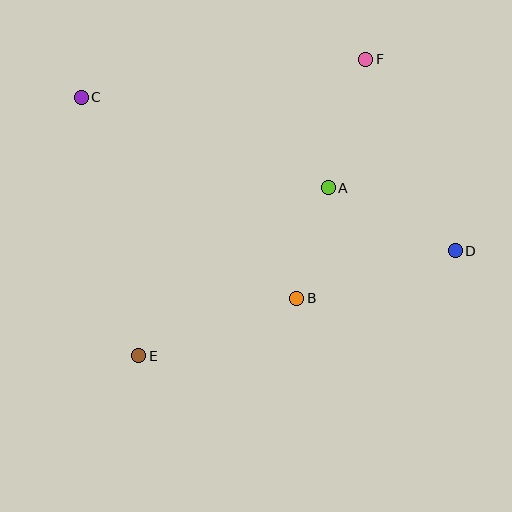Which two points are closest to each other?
Points A and B are closest to each other.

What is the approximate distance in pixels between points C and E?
The distance between C and E is approximately 265 pixels.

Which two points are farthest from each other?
Points C and D are farthest from each other.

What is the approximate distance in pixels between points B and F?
The distance between B and F is approximately 248 pixels.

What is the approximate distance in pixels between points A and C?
The distance between A and C is approximately 263 pixels.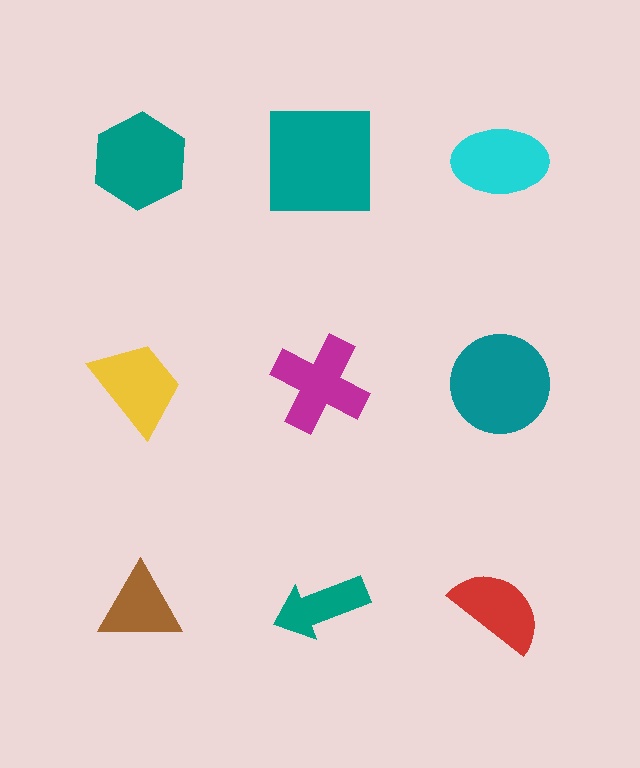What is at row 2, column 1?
A yellow trapezoid.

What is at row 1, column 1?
A teal hexagon.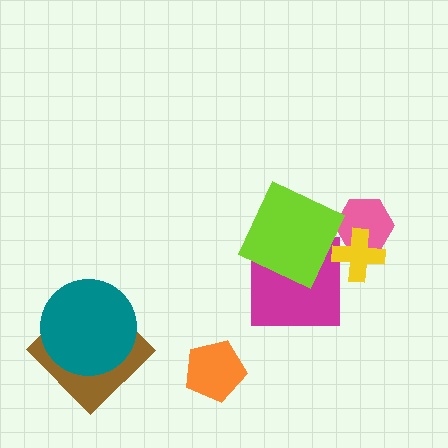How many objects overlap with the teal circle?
1 object overlaps with the teal circle.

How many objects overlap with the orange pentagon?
0 objects overlap with the orange pentagon.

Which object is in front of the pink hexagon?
The yellow cross is in front of the pink hexagon.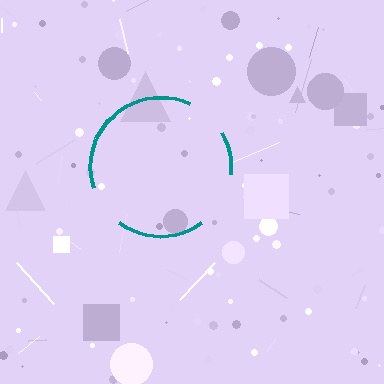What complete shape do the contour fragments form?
The contour fragments form a circle.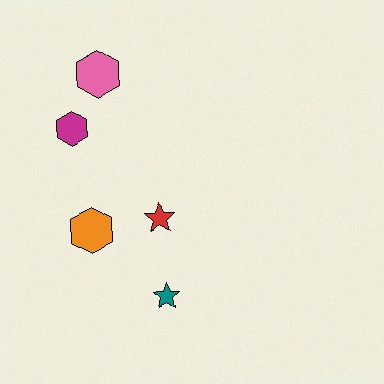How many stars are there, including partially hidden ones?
There are 2 stars.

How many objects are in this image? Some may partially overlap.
There are 5 objects.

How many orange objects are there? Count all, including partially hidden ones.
There is 1 orange object.